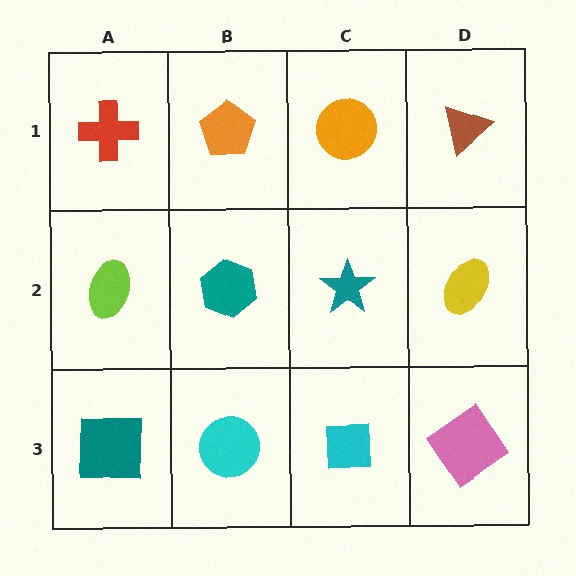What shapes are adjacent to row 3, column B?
A teal hexagon (row 2, column B), a teal square (row 3, column A), a cyan square (row 3, column C).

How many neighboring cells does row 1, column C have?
3.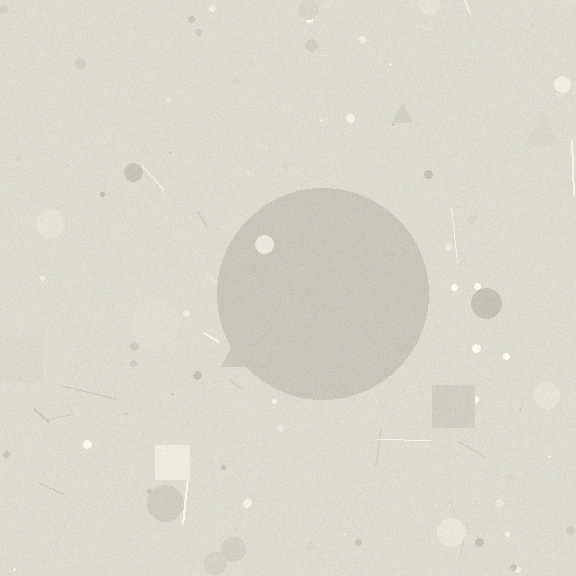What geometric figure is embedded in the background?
A circle is embedded in the background.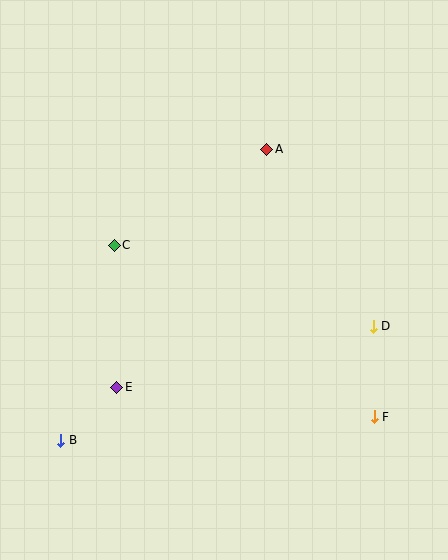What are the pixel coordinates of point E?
Point E is at (117, 387).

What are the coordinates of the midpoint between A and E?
The midpoint between A and E is at (192, 268).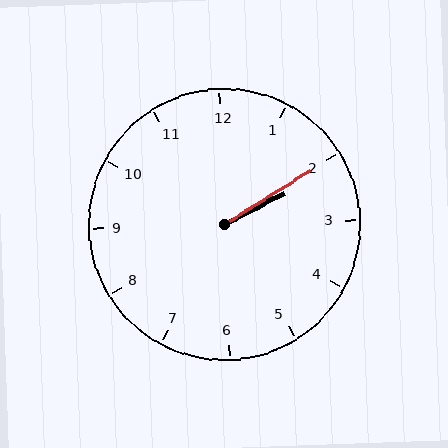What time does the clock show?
2:10.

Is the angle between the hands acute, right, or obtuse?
It is acute.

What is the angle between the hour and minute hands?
Approximately 5 degrees.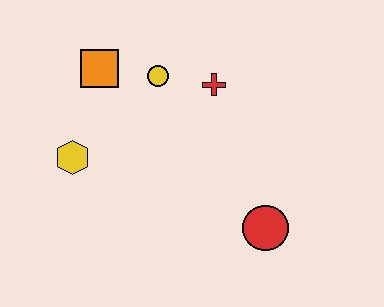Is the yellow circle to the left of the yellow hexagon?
No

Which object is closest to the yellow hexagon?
The orange square is closest to the yellow hexagon.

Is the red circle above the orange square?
No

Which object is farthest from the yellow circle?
The red circle is farthest from the yellow circle.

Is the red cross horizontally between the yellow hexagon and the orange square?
No